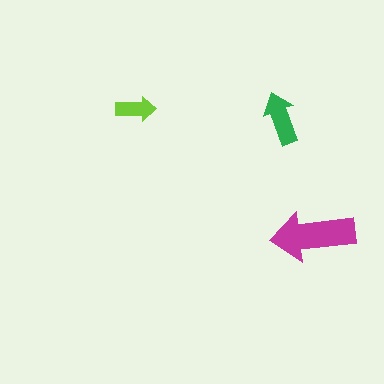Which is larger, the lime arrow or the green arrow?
The green one.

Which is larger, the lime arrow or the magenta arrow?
The magenta one.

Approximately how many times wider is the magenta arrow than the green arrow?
About 1.5 times wider.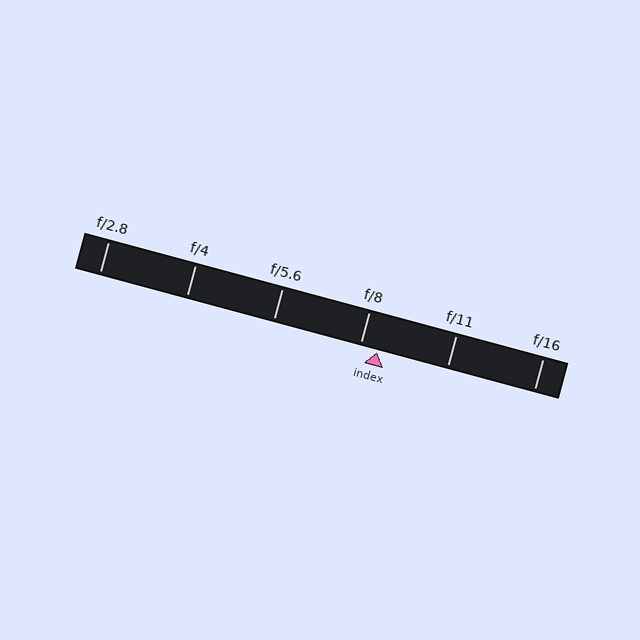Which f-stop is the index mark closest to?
The index mark is closest to f/8.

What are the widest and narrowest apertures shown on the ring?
The widest aperture shown is f/2.8 and the narrowest is f/16.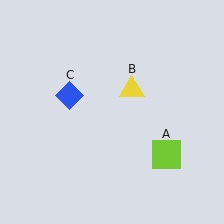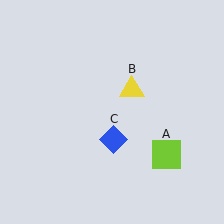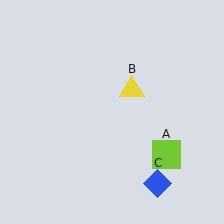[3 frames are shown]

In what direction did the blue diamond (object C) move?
The blue diamond (object C) moved down and to the right.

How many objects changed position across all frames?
1 object changed position: blue diamond (object C).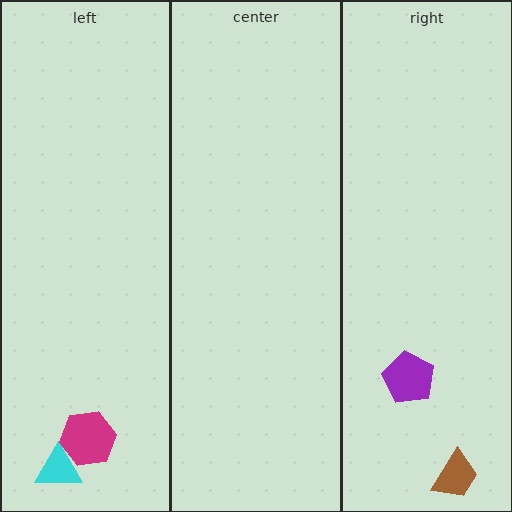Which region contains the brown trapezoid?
The right region.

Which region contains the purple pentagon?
The right region.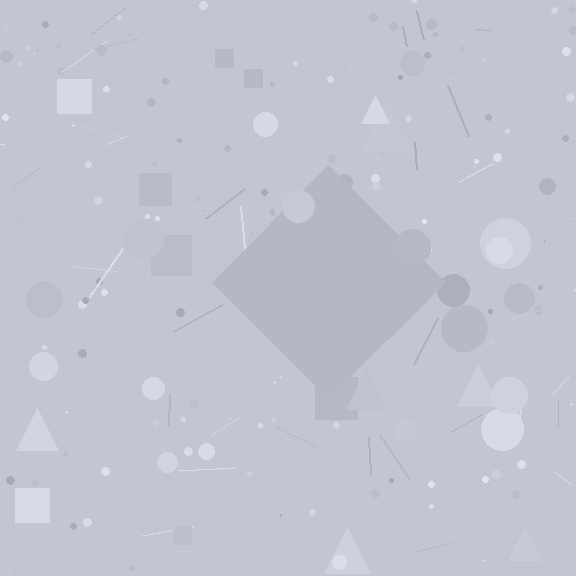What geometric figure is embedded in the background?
A diamond is embedded in the background.